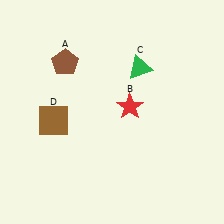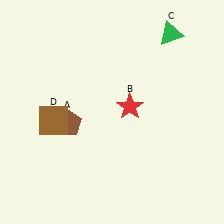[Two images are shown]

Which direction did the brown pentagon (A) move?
The brown pentagon (A) moved down.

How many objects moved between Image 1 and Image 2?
2 objects moved between the two images.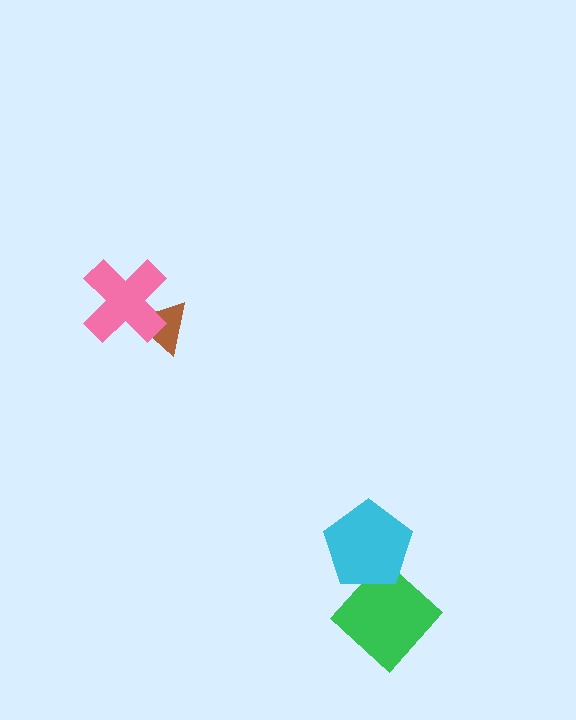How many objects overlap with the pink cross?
1 object overlaps with the pink cross.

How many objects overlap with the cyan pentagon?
1 object overlaps with the cyan pentagon.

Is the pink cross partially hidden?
No, no other shape covers it.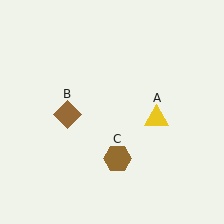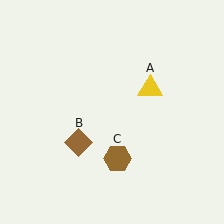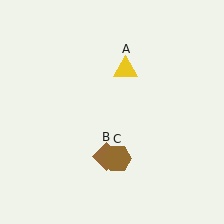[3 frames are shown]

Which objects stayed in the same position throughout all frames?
Brown hexagon (object C) remained stationary.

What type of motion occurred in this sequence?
The yellow triangle (object A), brown diamond (object B) rotated counterclockwise around the center of the scene.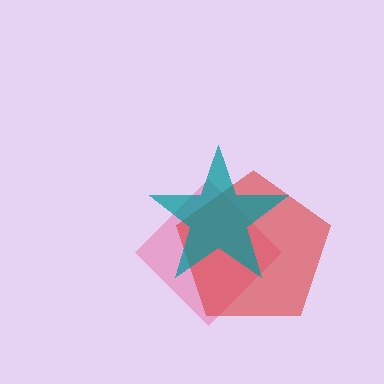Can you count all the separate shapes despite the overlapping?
Yes, there are 3 separate shapes.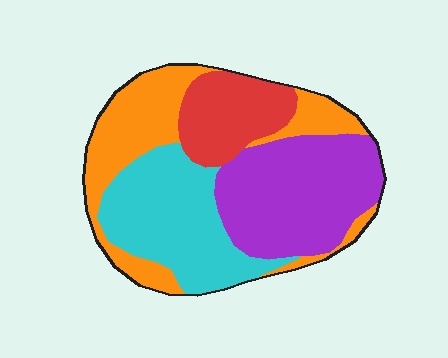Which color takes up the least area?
Red, at roughly 15%.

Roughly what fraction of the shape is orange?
Orange covers roughly 25% of the shape.